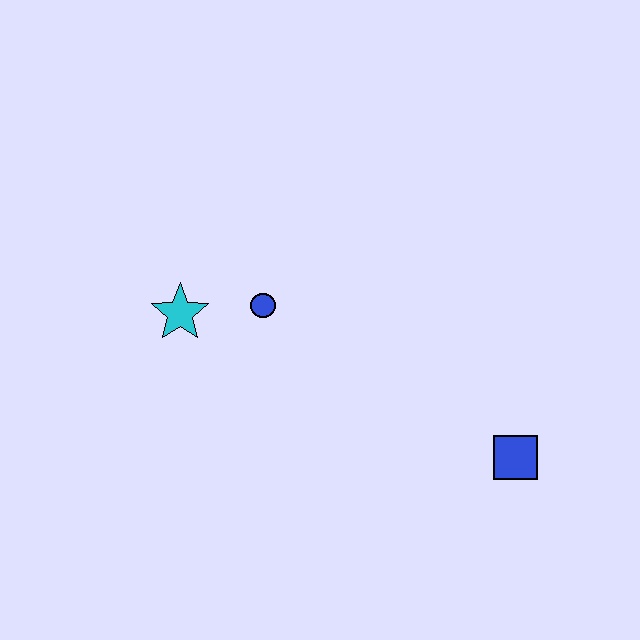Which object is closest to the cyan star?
The blue circle is closest to the cyan star.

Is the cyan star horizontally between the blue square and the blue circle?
No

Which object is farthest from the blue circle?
The blue square is farthest from the blue circle.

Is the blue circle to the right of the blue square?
No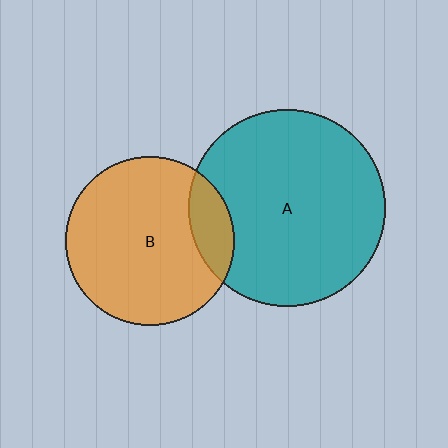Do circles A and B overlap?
Yes.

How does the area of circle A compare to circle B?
Approximately 1.4 times.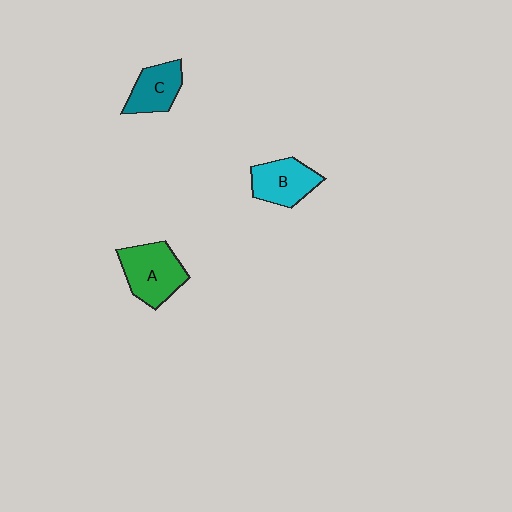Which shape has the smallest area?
Shape C (teal).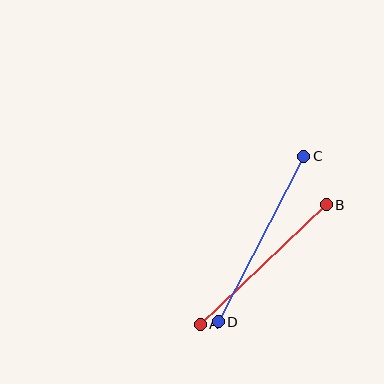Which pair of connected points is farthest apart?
Points C and D are farthest apart.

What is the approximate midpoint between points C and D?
The midpoint is at approximately (261, 239) pixels.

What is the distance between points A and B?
The distance is approximately 174 pixels.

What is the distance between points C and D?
The distance is approximately 186 pixels.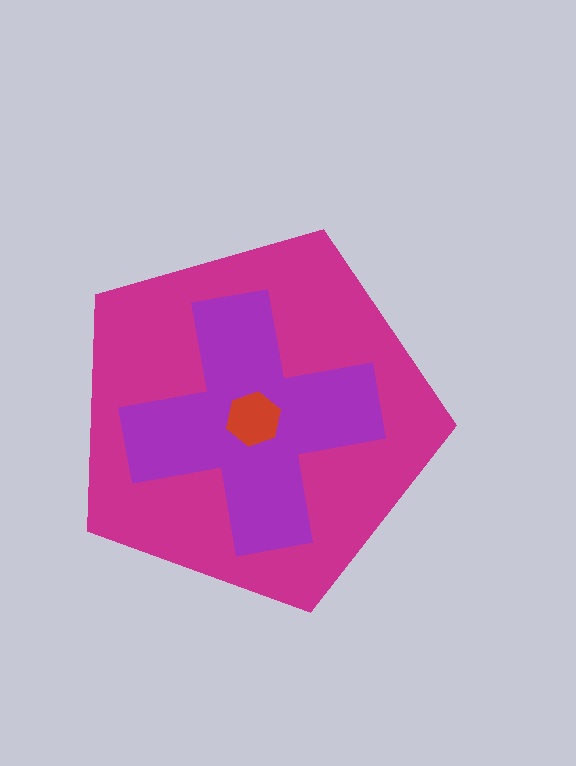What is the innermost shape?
The red hexagon.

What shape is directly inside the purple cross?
The red hexagon.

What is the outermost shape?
The magenta pentagon.